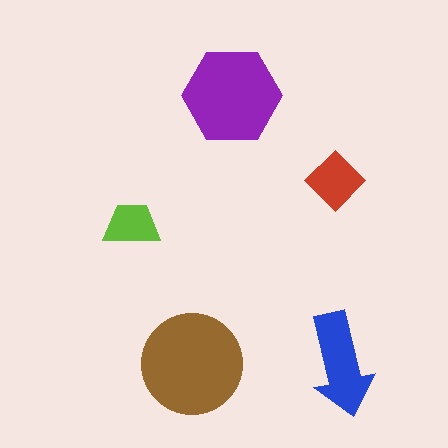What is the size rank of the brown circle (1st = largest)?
1st.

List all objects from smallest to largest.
The lime trapezoid, the red diamond, the blue arrow, the purple hexagon, the brown circle.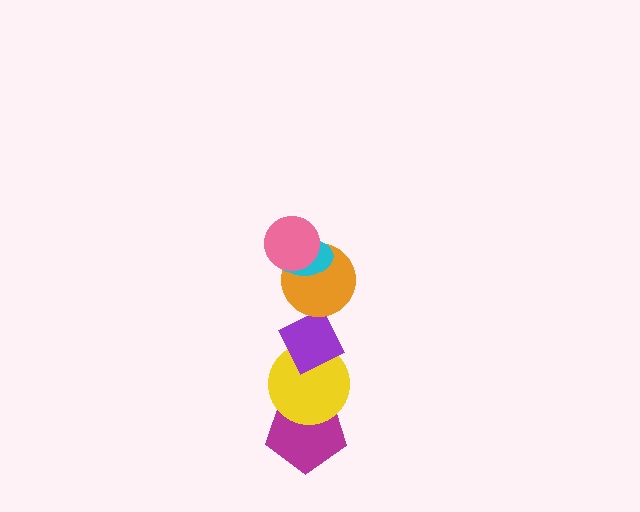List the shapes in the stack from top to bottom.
From top to bottom: the pink circle, the cyan ellipse, the orange circle, the purple diamond, the yellow circle, the magenta pentagon.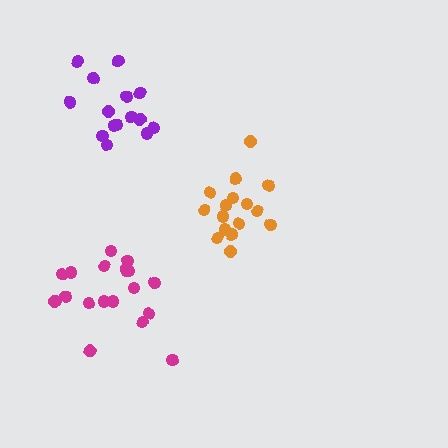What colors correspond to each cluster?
The clusters are colored: orange, magenta, purple.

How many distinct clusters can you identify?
There are 3 distinct clusters.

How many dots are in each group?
Group 1: 16 dots, Group 2: 20 dots, Group 3: 15 dots (51 total).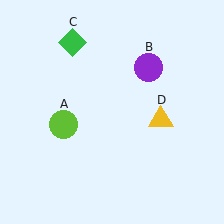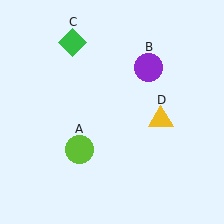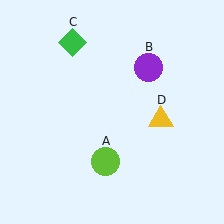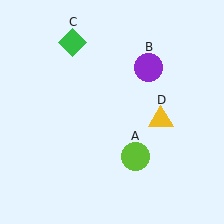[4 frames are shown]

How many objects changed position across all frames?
1 object changed position: lime circle (object A).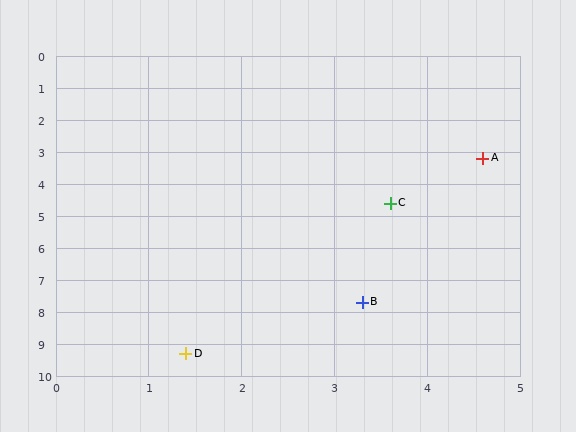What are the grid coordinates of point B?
Point B is at approximately (3.3, 7.7).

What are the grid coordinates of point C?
Point C is at approximately (3.6, 4.6).